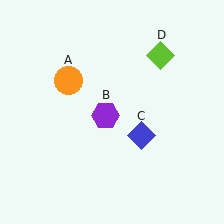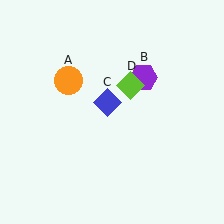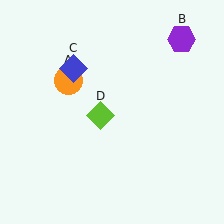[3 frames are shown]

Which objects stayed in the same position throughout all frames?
Orange circle (object A) remained stationary.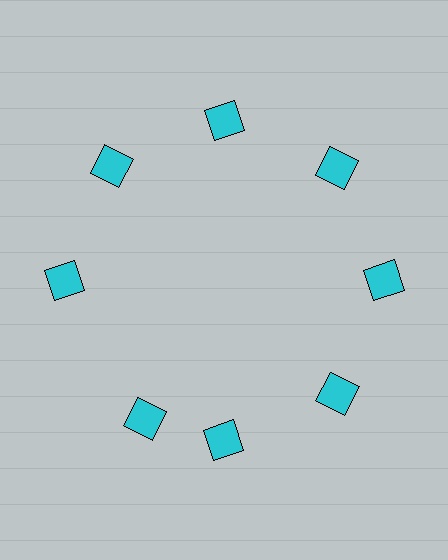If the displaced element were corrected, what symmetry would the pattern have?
It would have 8-fold rotational symmetry — the pattern would map onto itself every 45 degrees.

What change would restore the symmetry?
The symmetry would be restored by rotating it back into even spacing with its neighbors so that all 8 squares sit at equal angles and equal distance from the center.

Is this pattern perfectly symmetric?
No. The 8 cyan squares are arranged in a ring, but one element near the 8 o'clock position is rotated out of alignment along the ring, breaking the 8-fold rotational symmetry.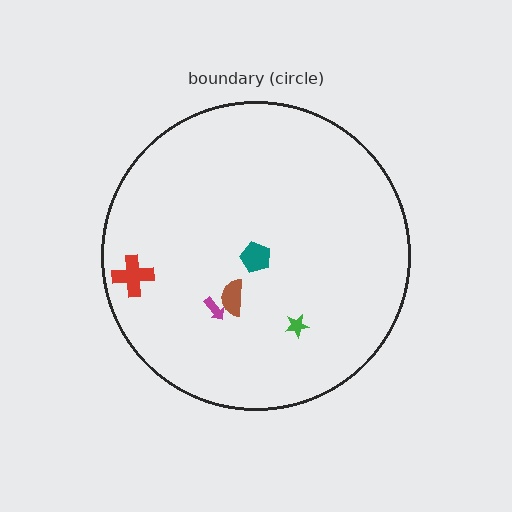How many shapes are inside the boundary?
5 inside, 0 outside.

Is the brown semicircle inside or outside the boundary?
Inside.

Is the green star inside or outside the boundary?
Inside.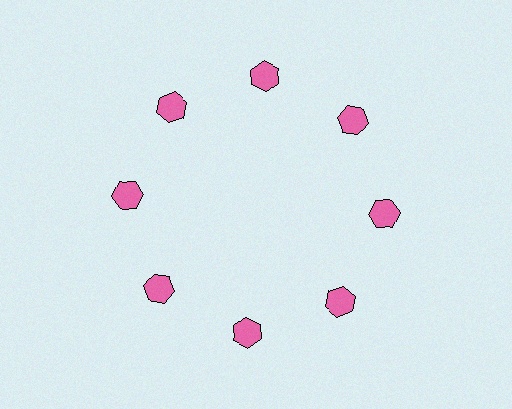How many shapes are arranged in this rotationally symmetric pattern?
There are 8 shapes, arranged in 8 groups of 1.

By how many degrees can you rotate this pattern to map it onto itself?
The pattern maps onto itself every 45 degrees of rotation.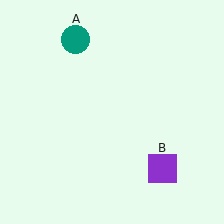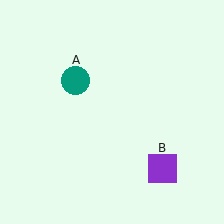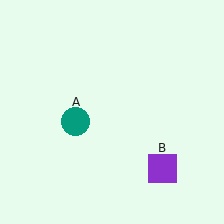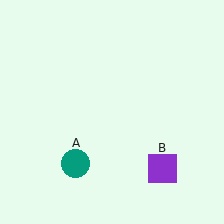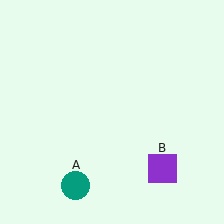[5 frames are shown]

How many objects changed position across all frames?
1 object changed position: teal circle (object A).